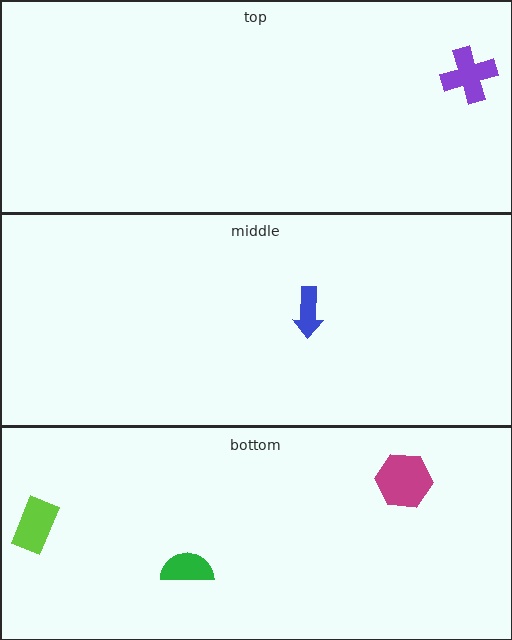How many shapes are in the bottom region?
3.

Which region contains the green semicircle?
The bottom region.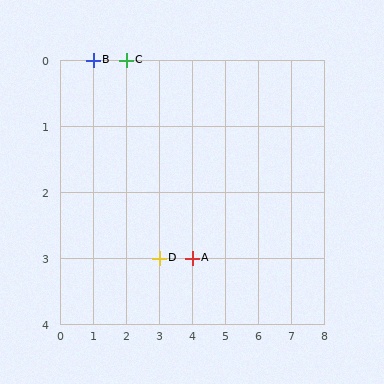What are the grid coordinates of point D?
Point D is at grid coordinates (3, 3).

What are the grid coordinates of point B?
Point B is at grid coordinates (1, 0).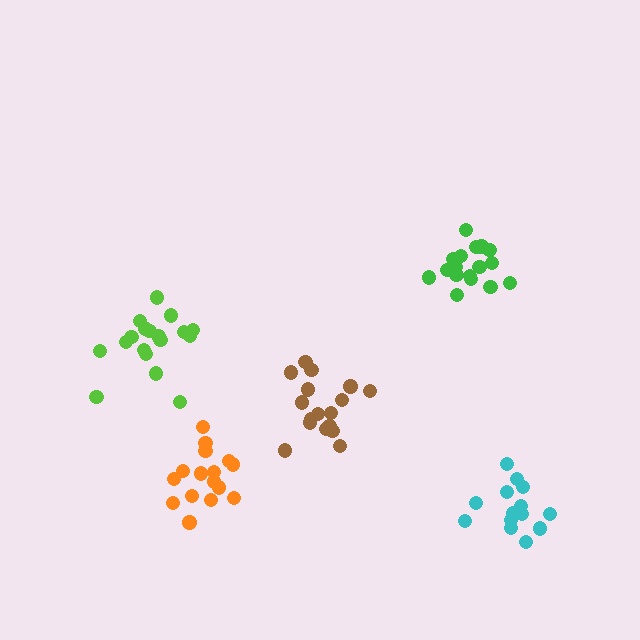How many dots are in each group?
Group 1: 17 dots, Group 2: 17 dots, Group 3: 14 dots, Group 4: 16 dots, Group 5: 18 dots (82 total).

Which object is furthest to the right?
The cyan cluster is rightmost.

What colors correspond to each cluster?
The clusters are colored: green, brown, cyan, orange, lime.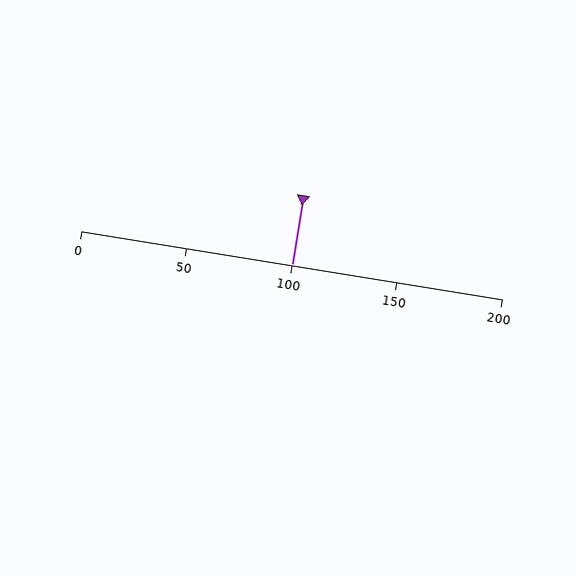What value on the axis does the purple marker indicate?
The marker indicates approximately 100.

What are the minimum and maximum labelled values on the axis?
The axis runs from 0 to 200.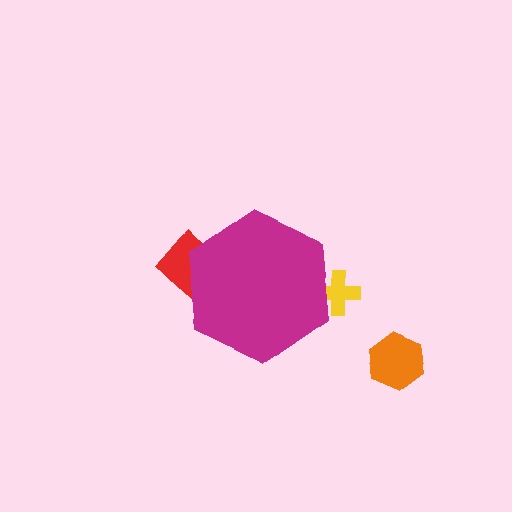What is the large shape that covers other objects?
A magenta hexagon.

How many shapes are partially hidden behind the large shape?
2 shapes are partially hidden.